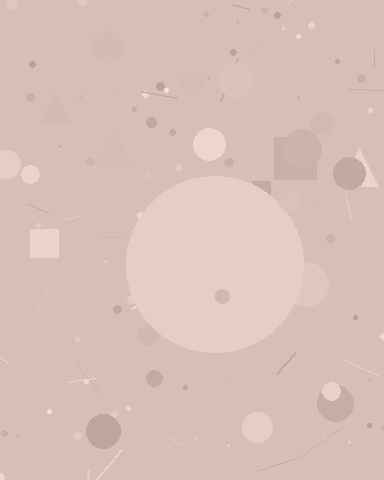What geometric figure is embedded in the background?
A circle is embedded in the background.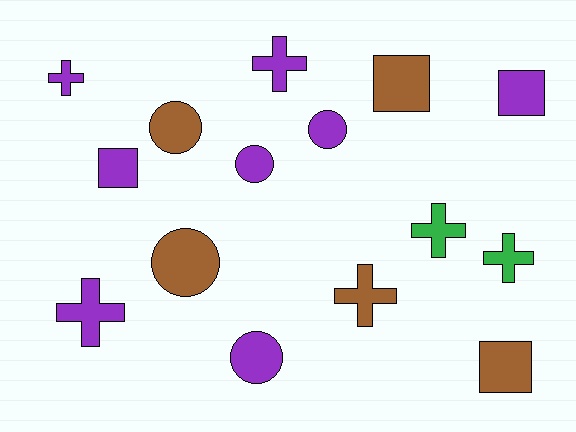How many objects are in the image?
There are 15 objects.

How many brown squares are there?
There are 2 brown squares.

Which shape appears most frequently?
Cross, with 6 objects.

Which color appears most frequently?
Purple, with 8 objects.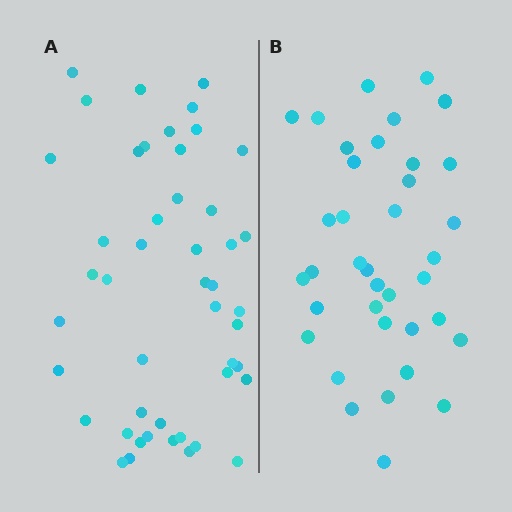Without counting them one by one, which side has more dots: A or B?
Region A (the left region) has more dots.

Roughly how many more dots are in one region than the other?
Region A has roughly 10 or so more dots than region B.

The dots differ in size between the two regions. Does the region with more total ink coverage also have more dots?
No. Region B has more total ink coverage because its dots are larger, but region A actually contains more individual dots. Total area can be misleading — the number of items is what matters here.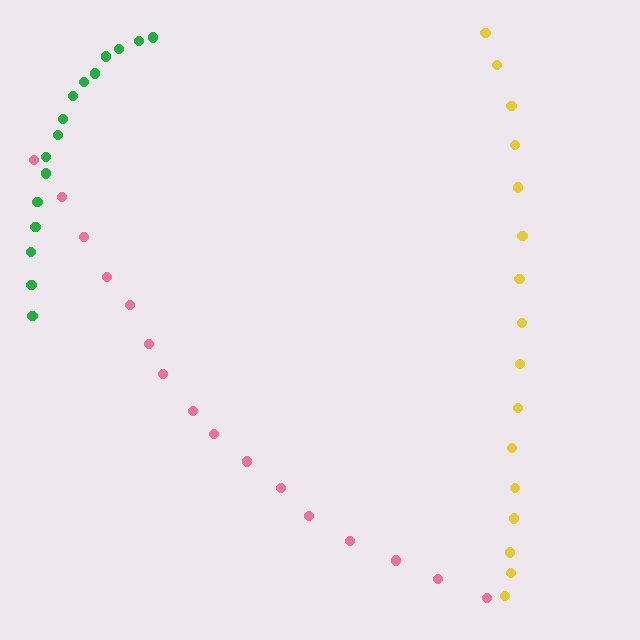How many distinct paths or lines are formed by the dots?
There are 3 distinct paths.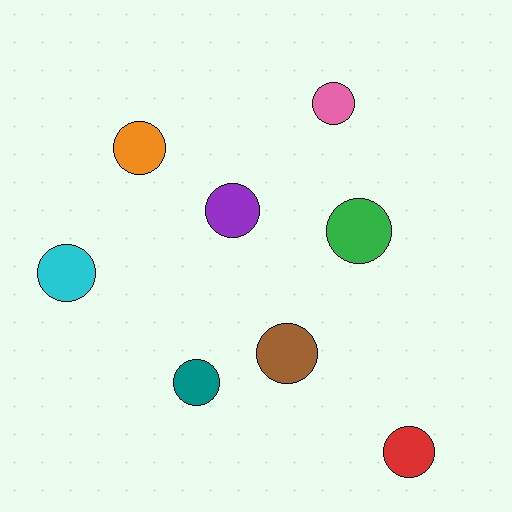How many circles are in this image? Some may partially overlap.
There are 8 circles.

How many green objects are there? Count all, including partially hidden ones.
There is 1 green object.